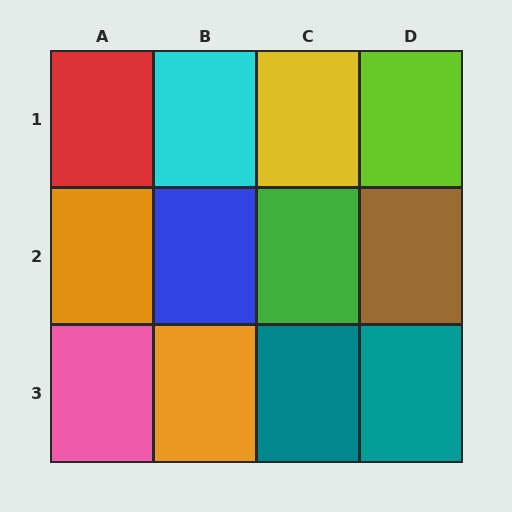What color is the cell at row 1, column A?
Red.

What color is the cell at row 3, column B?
Orange.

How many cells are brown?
1 cell is brown.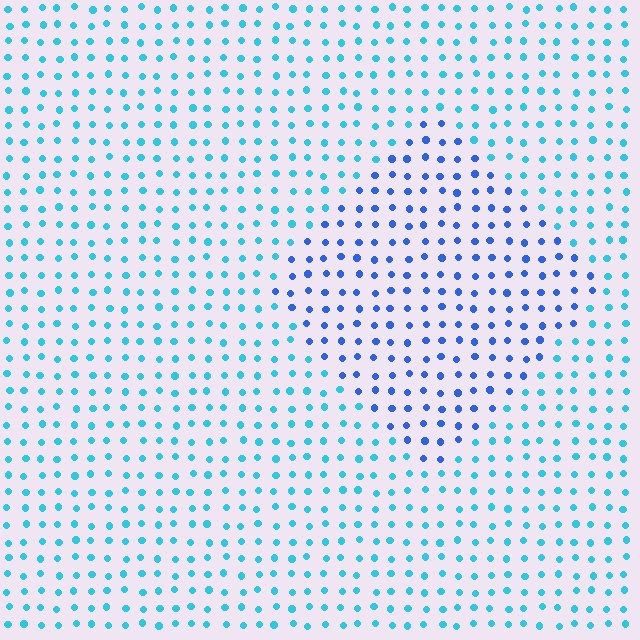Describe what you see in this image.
The image is filled with small cyan elements in a uniform arrangement. A diamond-shaped region is visible where the elements are tinted to a slightly different hue, forming a subtle color boundary.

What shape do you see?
I see a diamond.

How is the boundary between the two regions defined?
The boundary is defined purely by a slight shift in hue (about 35 degrees). Spacing, size, and orientation are identical on both sides.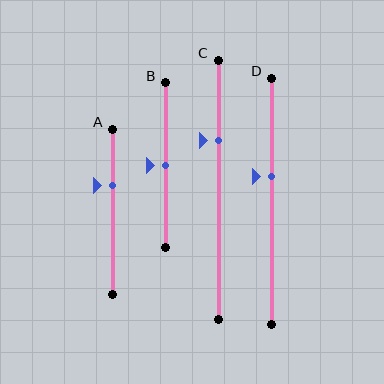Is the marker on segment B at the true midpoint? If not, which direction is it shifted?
Yes, the marker on segment B is at the true midpoint.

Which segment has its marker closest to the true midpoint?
Segment B has its marker closest to the true midpoint.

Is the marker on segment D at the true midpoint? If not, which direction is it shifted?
No, the marker on segment D is shifted upward by about 10% of the segment length.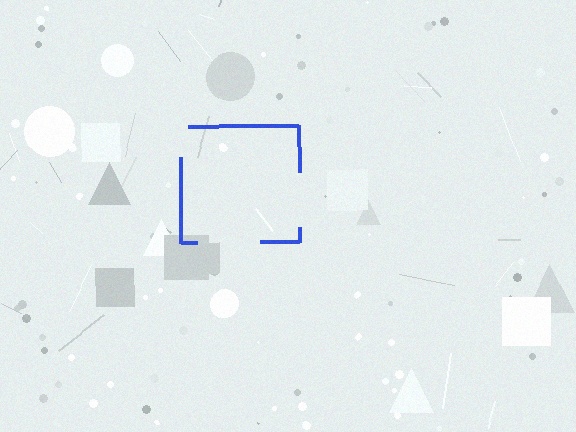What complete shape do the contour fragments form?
The contour fragments form a square.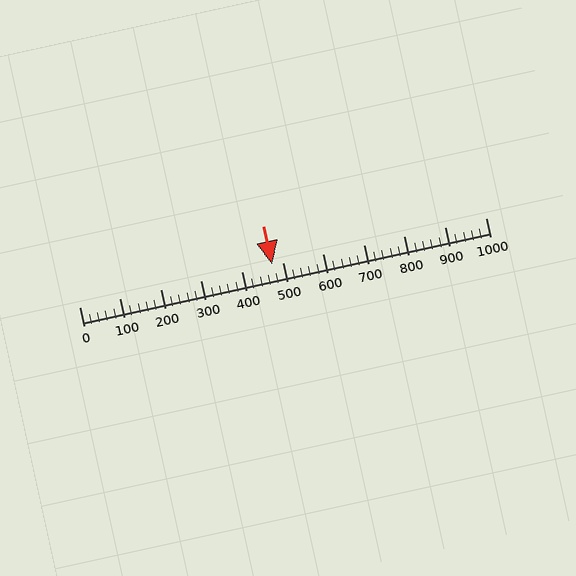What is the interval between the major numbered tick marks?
The major tick marks are spaced 100 units apart.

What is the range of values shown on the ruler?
The ruler shows values from 0 to 1000.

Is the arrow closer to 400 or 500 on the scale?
The arrow is closer to 500.